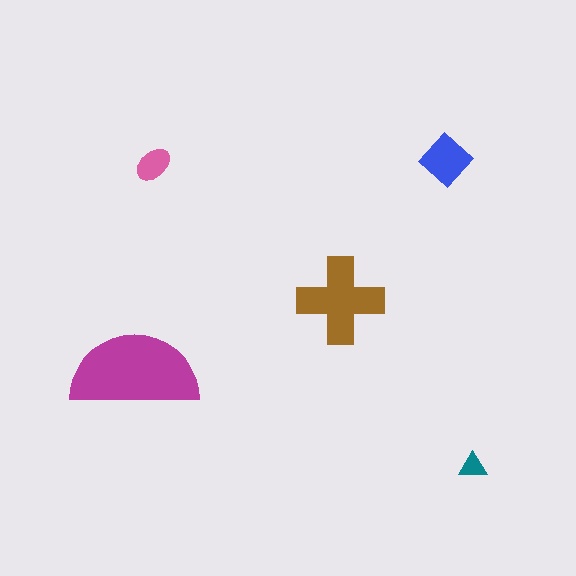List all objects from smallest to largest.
The teal triangle, the pink ellipse, the blue diamond, the brown cross, the magenta semicircle.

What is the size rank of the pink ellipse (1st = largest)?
4th.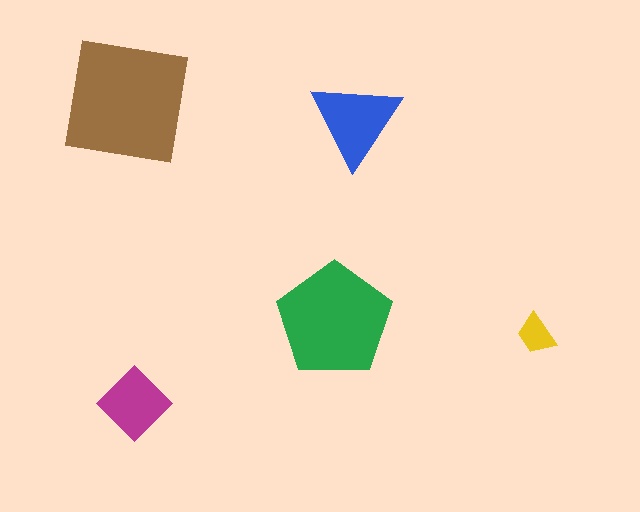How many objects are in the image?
There are 5 objects in the image.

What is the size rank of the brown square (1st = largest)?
1st.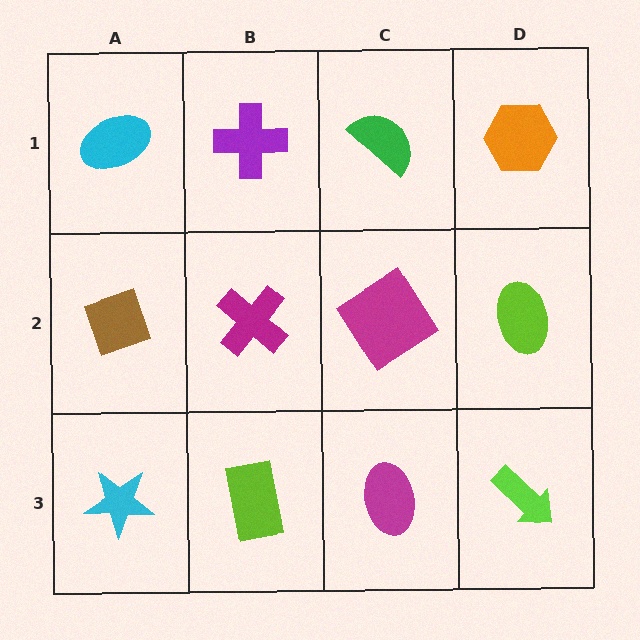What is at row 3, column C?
A magenta ellipse.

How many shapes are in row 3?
4 shapes.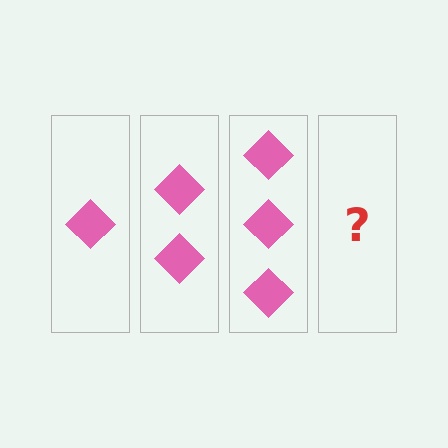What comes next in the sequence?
The next element should be 4 diamonds.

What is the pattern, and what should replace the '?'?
The pattern is that each step adds one more diamond. The '?' should be 4 diamonds.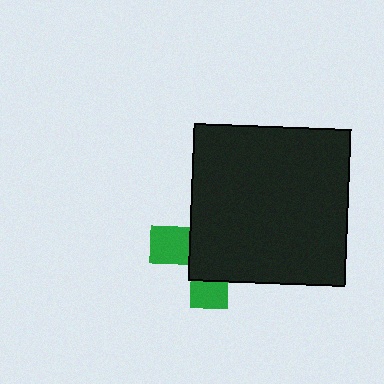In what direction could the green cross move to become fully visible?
The green cross could move toward the lower-left. That would shift it out from behind the black square entirely.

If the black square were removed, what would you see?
You would see the complete green cross.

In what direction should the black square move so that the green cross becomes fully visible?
The black square should move toward the upper-right. That is the shortest direction to clear the overlap and leave the green cross fully visible.